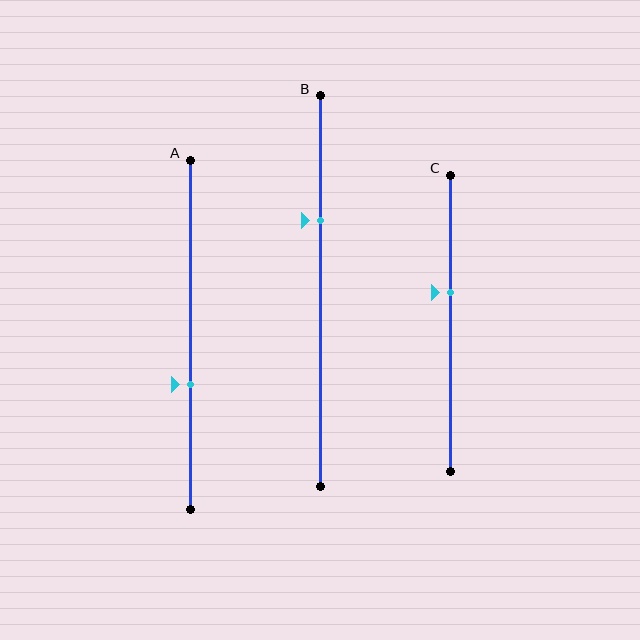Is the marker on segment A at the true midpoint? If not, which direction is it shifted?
No, the marker on segment A is shifted downward by about 14% of the segment length.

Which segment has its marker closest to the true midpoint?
Segment C has its marker closest to the true midpoint.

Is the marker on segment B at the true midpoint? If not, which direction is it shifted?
No, the marker on segment B is shifted upward by about 18% of the segment length.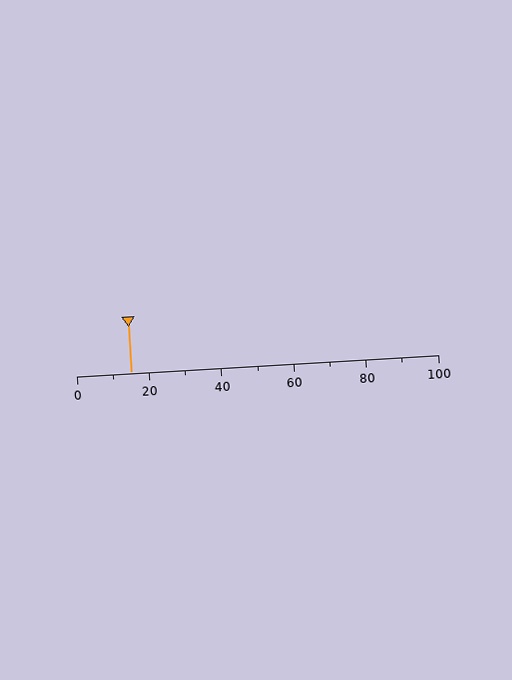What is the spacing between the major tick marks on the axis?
The major ticks are spaced 20 apart.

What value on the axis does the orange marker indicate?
The marker indicates approximately 15.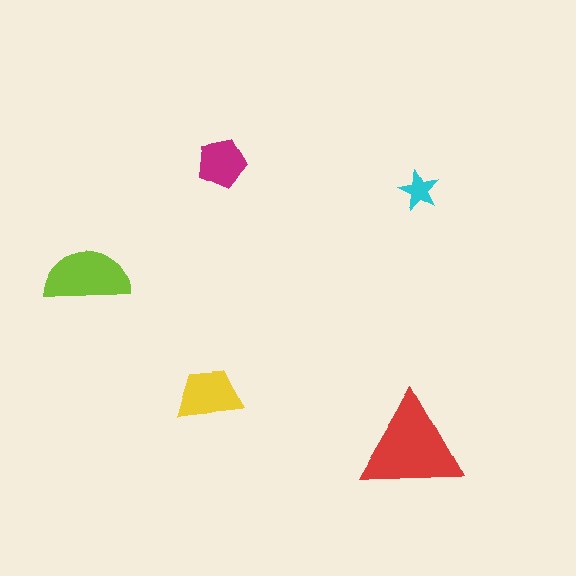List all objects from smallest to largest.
The cyan star, the magenta pentagon, the yellow trapezoid, the lime semicircle, the red triangle.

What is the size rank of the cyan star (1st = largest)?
5th.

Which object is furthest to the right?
The cyan star is rightmost.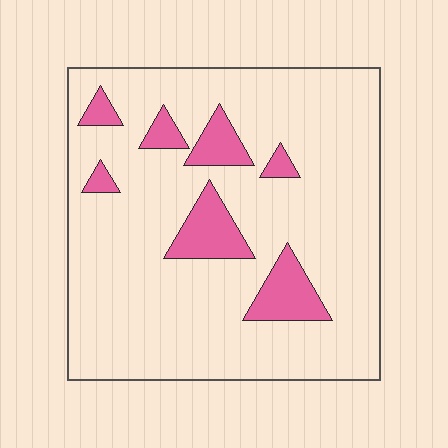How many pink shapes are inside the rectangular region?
7.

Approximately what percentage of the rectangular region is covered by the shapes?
Approximately 15%.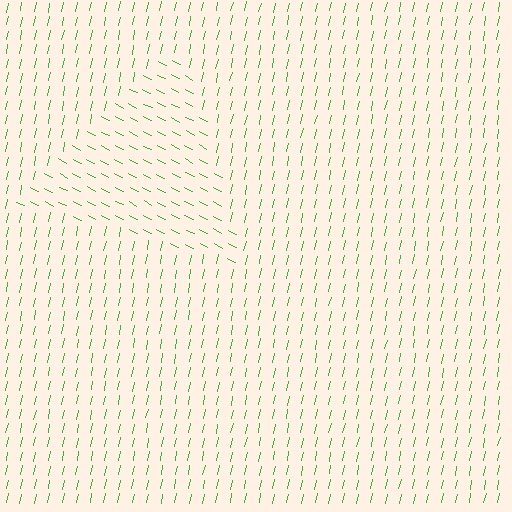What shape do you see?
I see a triangle.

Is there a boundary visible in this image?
Yes, there is a texture boundary formed by a change in line orientation.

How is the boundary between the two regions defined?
The boundary is defined purely by a change in line orientation (approximately 75 degrees difference). All lines are the same color and thickness.